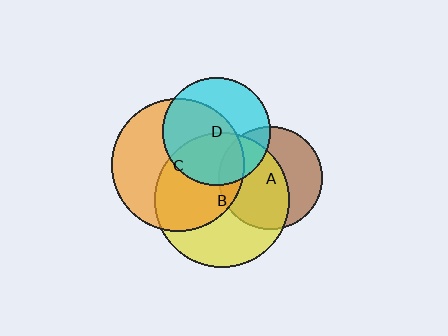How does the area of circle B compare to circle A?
Approximately 1.7 times.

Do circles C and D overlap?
Yes.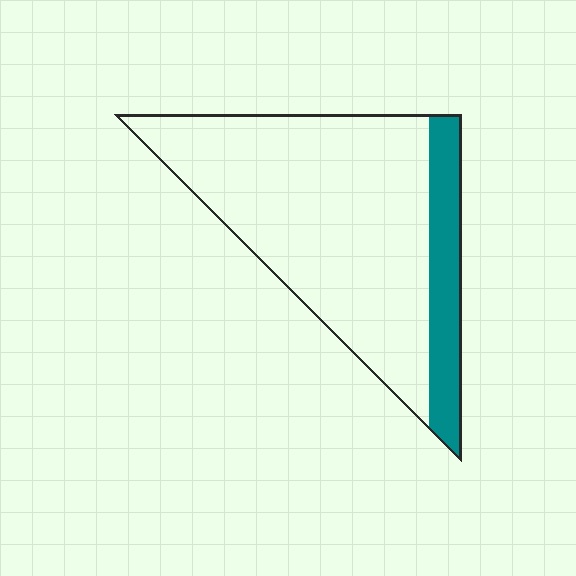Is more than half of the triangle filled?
No.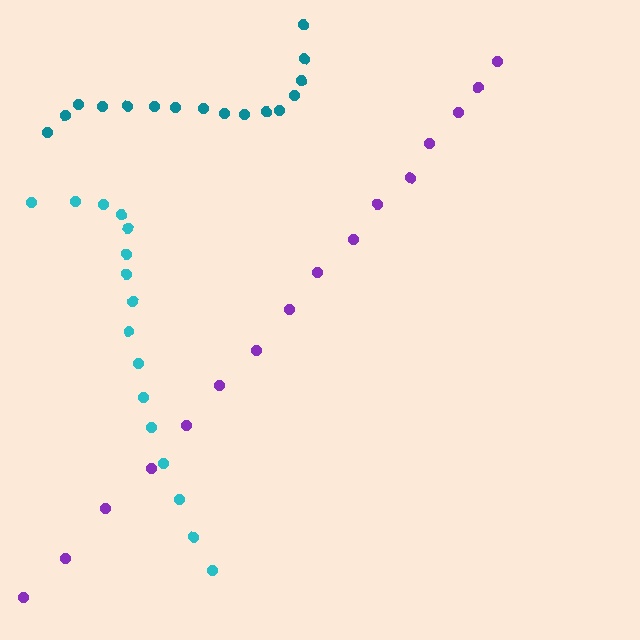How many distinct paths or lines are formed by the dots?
There are 3 distinct paths.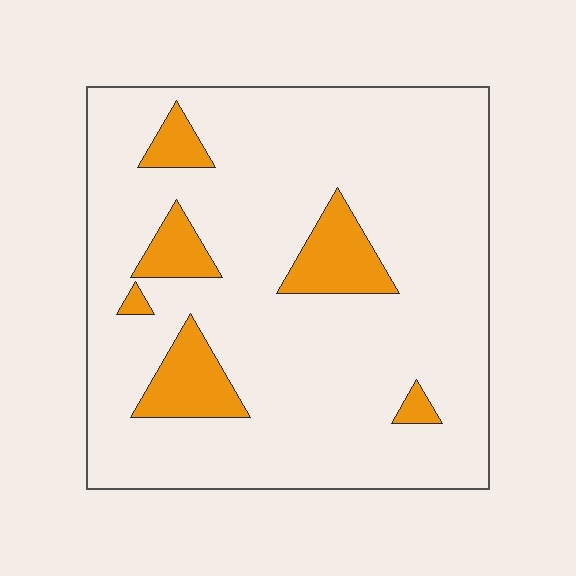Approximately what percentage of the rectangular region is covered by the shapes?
Approximately 15%.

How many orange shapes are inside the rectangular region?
6.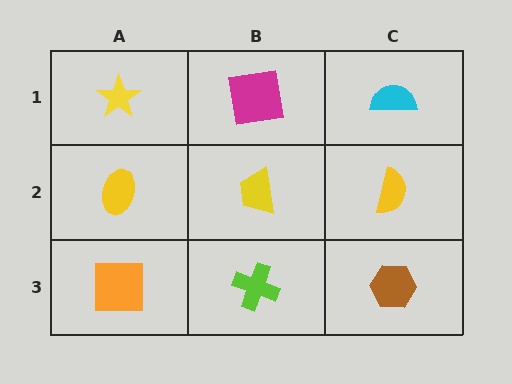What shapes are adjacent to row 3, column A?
A yellow ellipse (row 2, column A), a lime cross (row 3, column B).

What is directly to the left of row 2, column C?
A yellow trapezoid.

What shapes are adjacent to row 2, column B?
A magenta square (row 1, column B), a lime cross (row 3, column B), a yellow ellipse (row 2, column A), a yellow semicircle (row 2, column C).